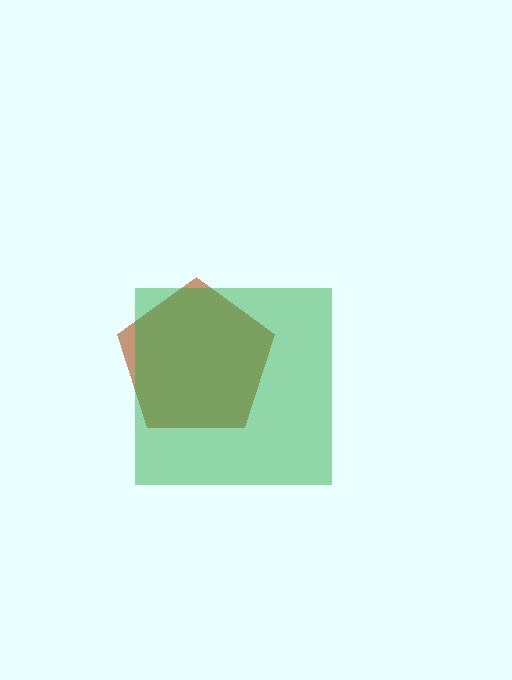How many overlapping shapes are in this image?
There are 2 overlapping shapes in the image.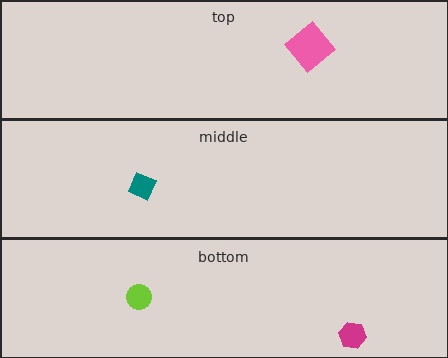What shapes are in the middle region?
The teal diamond.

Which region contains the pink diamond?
The top region.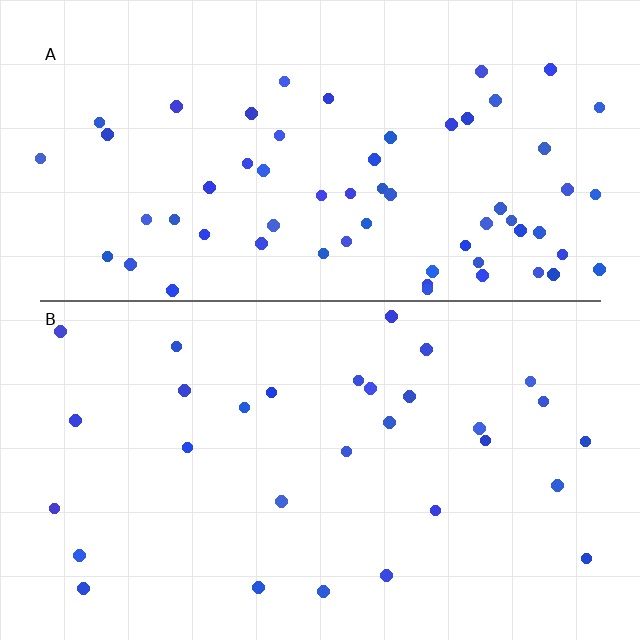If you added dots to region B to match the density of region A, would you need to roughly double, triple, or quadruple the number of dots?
Approximately double.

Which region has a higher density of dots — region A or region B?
A (the top).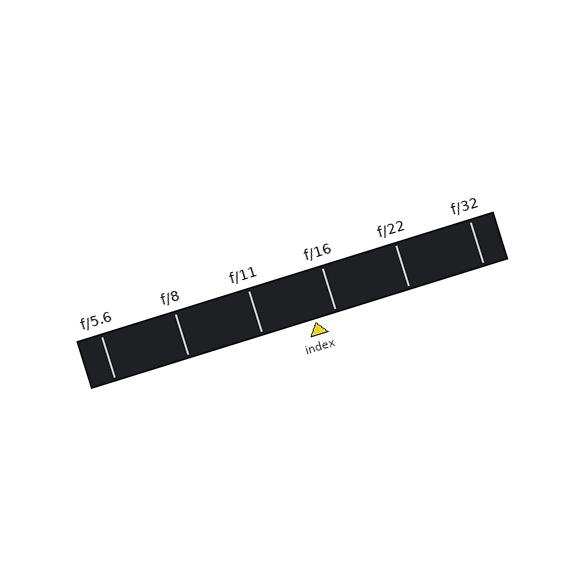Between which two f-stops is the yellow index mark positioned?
The index mark is between f/11 and f/16.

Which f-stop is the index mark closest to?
The index mark is closest to f/16.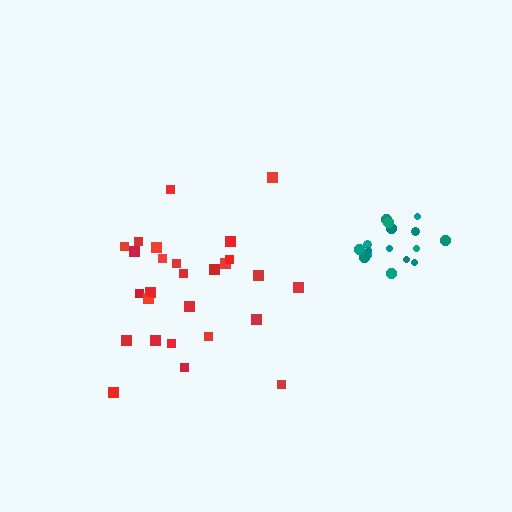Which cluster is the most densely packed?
Teal.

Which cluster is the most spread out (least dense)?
Red.